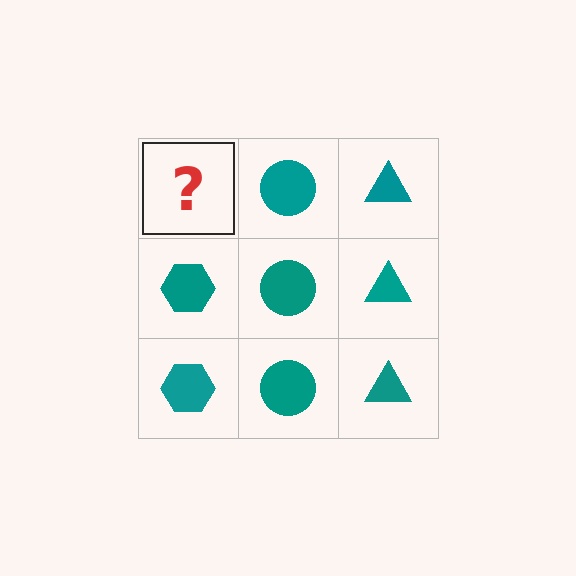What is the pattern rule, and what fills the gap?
The rule is that each column has a consistent shape. The gap should be filled with a teal hexagon.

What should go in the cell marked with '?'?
The missing cell should contain a teal hexagon.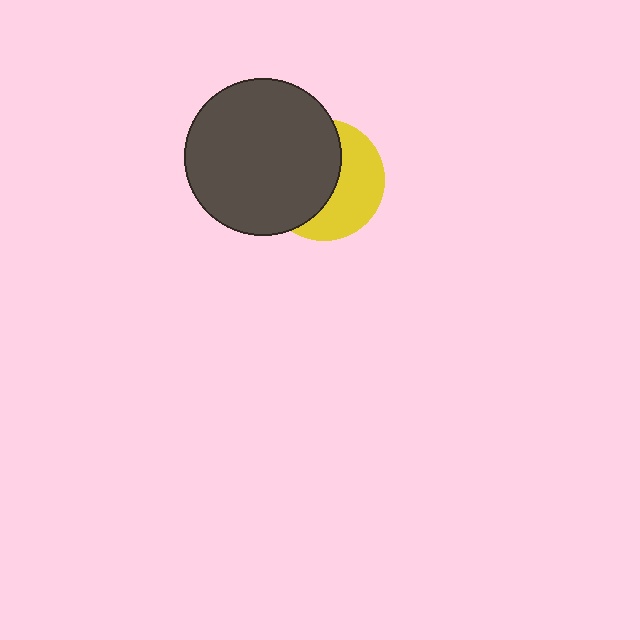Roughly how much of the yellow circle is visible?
A small part of it is visible (roughly 45%).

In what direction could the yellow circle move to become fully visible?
The yellow circle could move right. That would shift it out from behind the dark gray circle entirely.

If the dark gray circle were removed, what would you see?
You would see the complete yellow circle.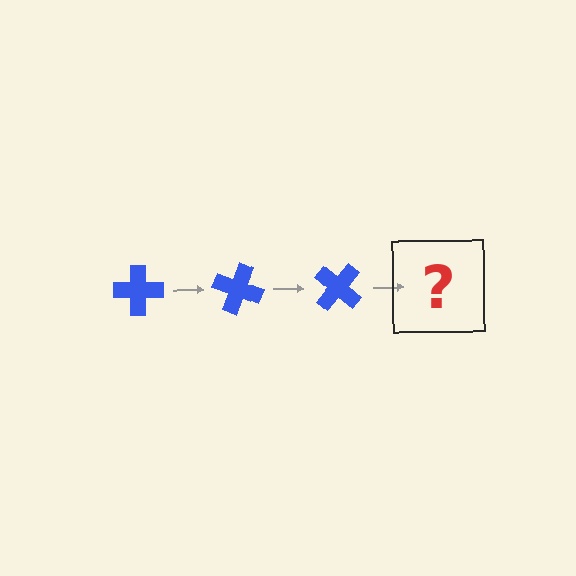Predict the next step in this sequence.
The next step is a blue cross rotated 60 degrees.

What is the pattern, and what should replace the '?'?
The pattern is that the cross rotates 20 degrees each step. The '?' should be a blue cross rotated 60 degrees.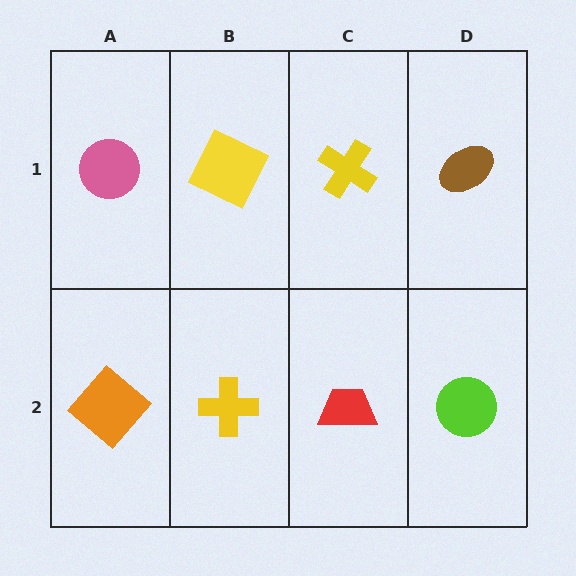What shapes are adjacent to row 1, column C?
A red trapezoid (row 2, column C), a yellow square (row 1, column B), a brown ellipse (row 1, column D).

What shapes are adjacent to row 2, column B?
A yellow square (row 1, column B), an orange diamond (row 2, column A), a red trapezoid (row 2, column C).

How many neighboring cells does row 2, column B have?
3.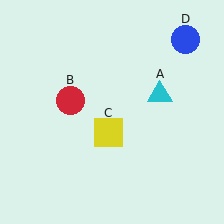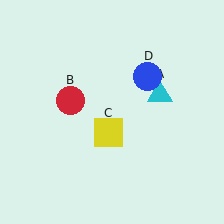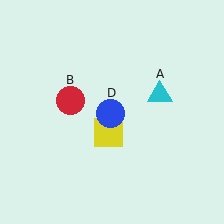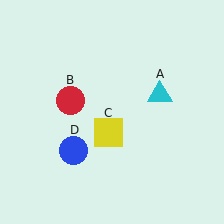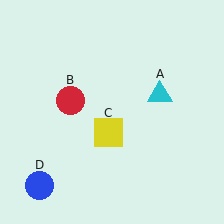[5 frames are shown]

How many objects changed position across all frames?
1 object changed position: blue circle (object D).